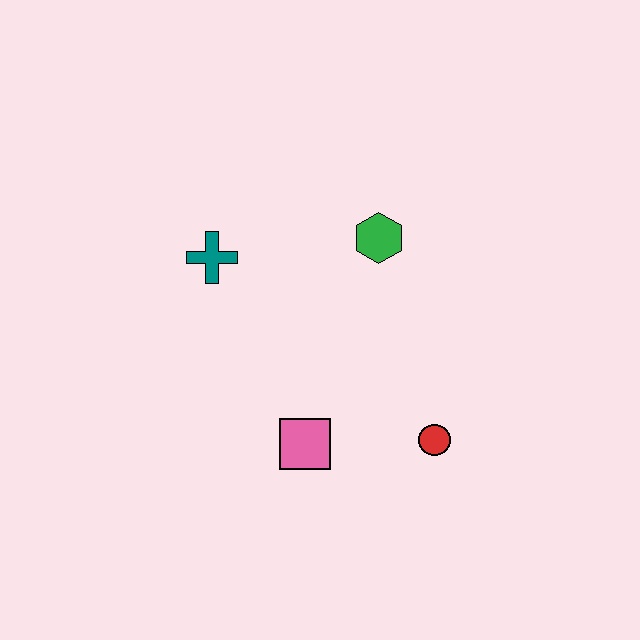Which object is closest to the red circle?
The pink square is closest to the red circle.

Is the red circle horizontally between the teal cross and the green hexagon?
No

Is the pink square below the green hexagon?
Yes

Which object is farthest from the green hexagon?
The pink square is farthest from the green hexagon.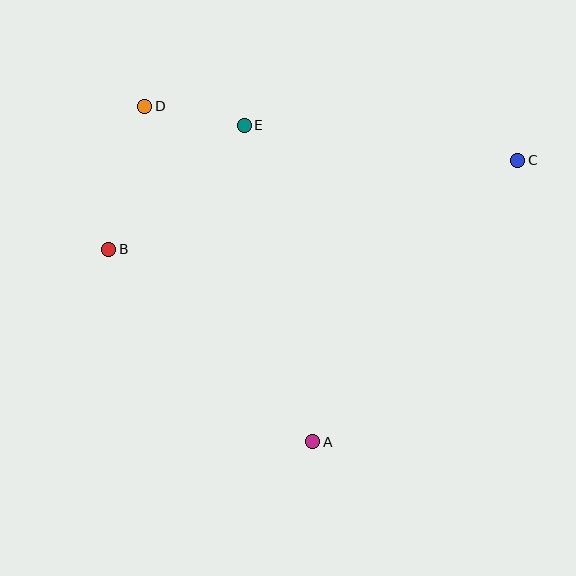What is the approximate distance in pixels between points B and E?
The distance between B and E is approximately 184 pixels.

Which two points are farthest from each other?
Points B and C are farthest from each other.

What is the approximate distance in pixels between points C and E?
The distance between C and E is approximately 276 pixels.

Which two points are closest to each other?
Points D and E are closest to each other.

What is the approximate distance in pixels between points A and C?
The distance between A and C is approximately 348 pixels.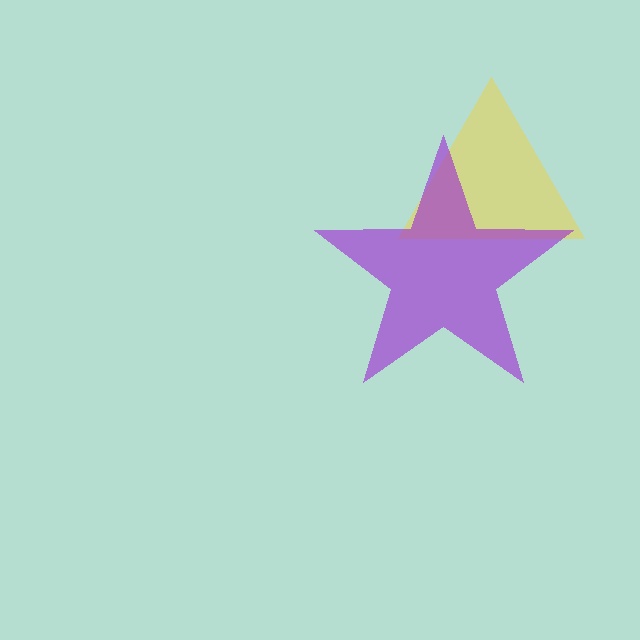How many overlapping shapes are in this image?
There are 2 overlapping shapes in the image.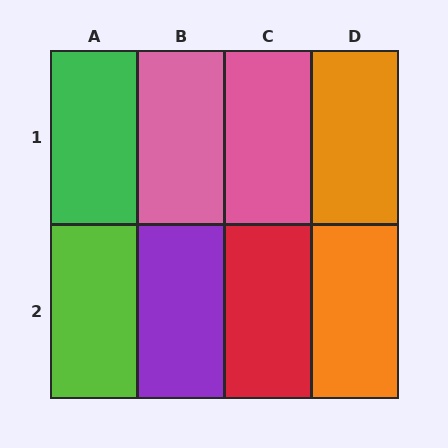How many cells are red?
1 cell is red.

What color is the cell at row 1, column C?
Pink.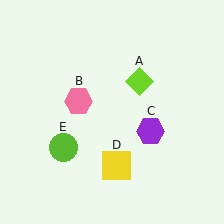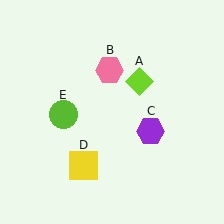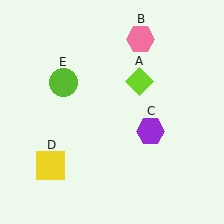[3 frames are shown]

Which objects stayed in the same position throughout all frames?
Lime diamond (object A) and purple hexagon (object C) remained stationary.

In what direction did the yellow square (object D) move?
The yellow square (object D) moved left.